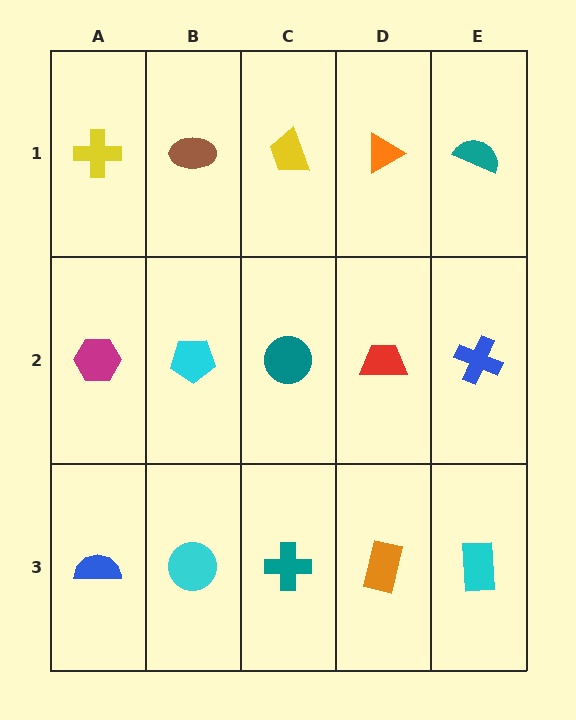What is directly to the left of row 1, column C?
A brown ellipse.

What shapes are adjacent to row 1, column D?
A red trapezoid (row 2, column D), a yellow trapezoid (row 1, column C), a teal semicircle (row 1, column E).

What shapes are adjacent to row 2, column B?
A brown ellipse (row 1, column B), a cyan circle (row 3, column B), a magenta hexagon (row 2, column A), a teal circle (row 2, column C).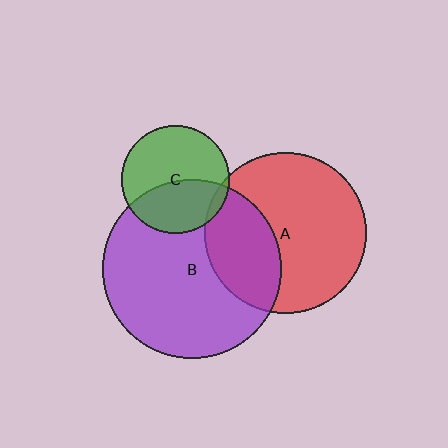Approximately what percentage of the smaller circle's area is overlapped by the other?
Approximately 35%.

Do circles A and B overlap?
Yes.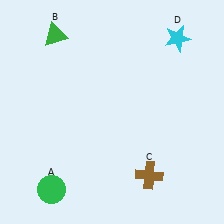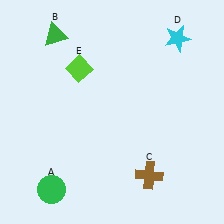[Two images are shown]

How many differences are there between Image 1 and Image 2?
There is 1 difference between the two images.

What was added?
A lime diamond (E) was added in Image 2.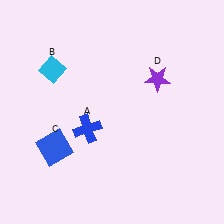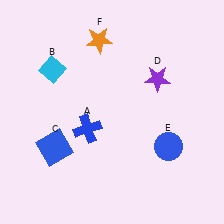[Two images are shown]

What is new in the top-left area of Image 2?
An orange star (F) was added in the top-left area of Image 2.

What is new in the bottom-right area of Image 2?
A blue circle (E) was added in the bottom-right area of Image 2.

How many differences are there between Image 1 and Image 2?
There are 2 differences between the two images.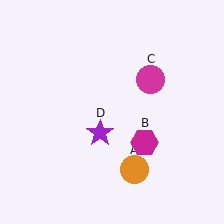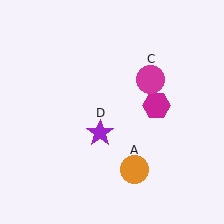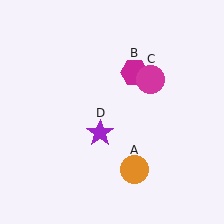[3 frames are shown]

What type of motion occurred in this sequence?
The magenta hexagon (object B) rotated counterclockwise around the center of the scene.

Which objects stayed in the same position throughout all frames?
Orange circle (object A) and magenta circle (object C) and purple star (object D) remained stationary.